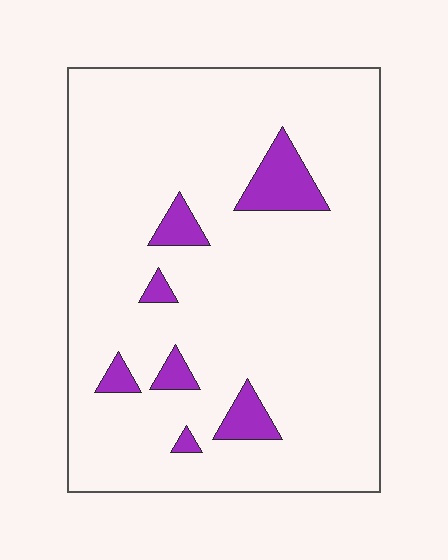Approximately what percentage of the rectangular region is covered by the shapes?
Approximately 10%.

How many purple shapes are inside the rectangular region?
7.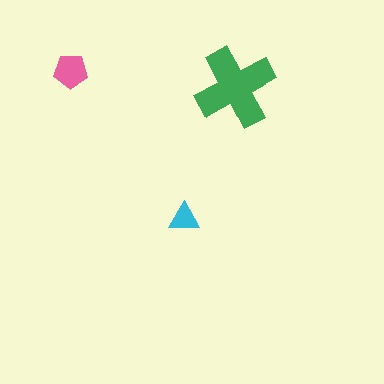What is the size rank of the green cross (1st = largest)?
1st.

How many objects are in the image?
There are 3 objects in the image.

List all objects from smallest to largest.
The cyan triangle, the pink pentagon, the green cross.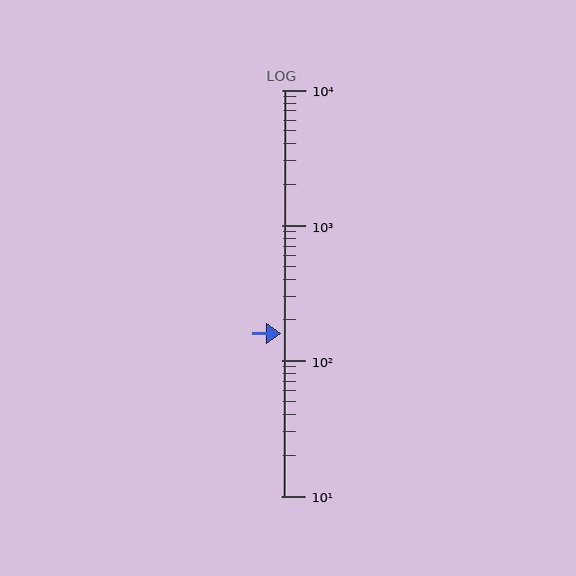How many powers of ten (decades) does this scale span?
The scale spans 3 decades, from 10 to 10000.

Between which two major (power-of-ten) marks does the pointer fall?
The pointer is between 100 and 1000.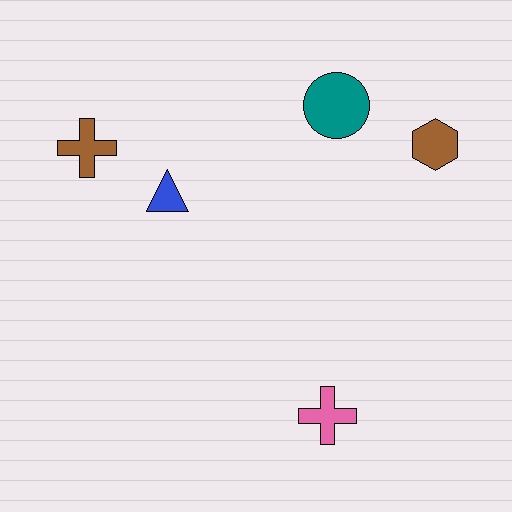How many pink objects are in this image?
There is 1 pink object.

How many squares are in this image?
There are no squares.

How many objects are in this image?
There are 5 objects.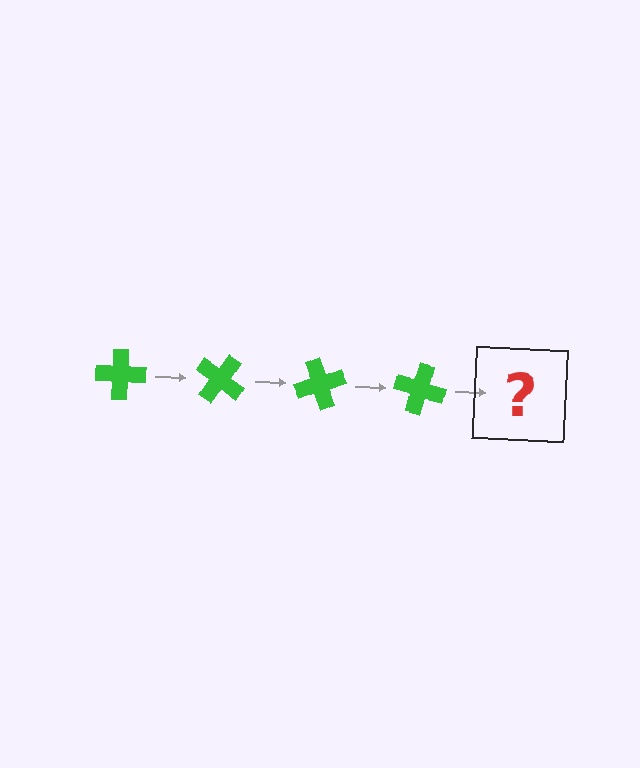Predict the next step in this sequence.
The next step is a green cross rotated 140 degrees.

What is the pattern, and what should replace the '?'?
The pattern is that the cross rotates 35 degrees each step. The '?' should be a green cross rotated 140 degrees.